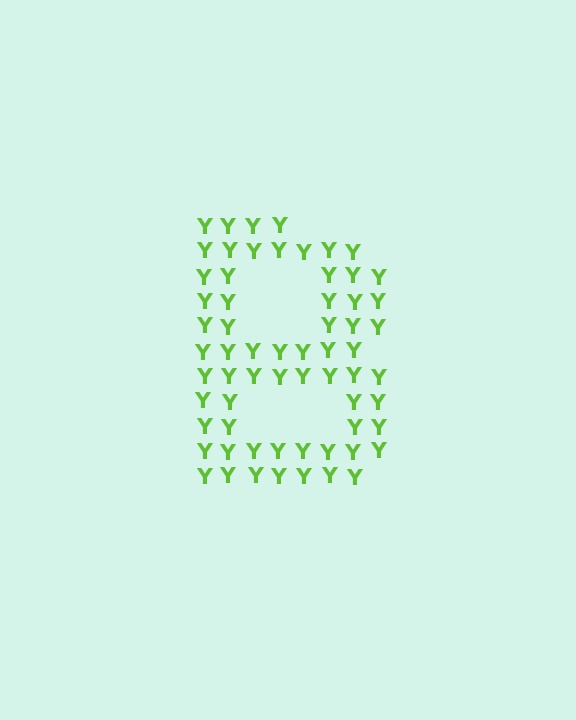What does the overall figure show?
The overall figure shows the letter B.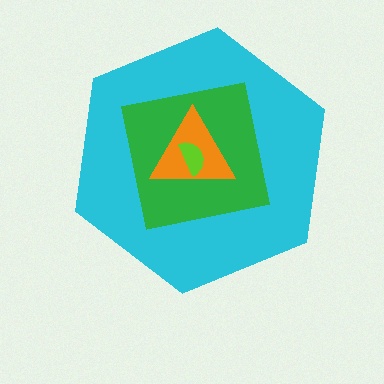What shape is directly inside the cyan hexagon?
The green square.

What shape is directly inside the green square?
The orange triangle.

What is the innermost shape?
The lime semicircle.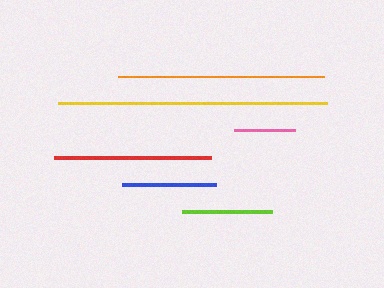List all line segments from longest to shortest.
From longest to shortest: yellow, orange, red, blue, lime, pink.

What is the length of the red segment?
The red segment is approximately 157 pixels long.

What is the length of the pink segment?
The pink segment is approximately 61 pixels long.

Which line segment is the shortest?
The pink line is the shortest at approximately 61 pixels.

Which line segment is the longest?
The yellow line is the longest at approximately 269 pixels.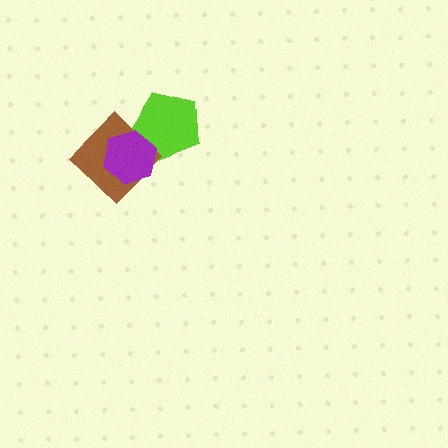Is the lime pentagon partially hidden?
Yes, it is partially covered by another shape.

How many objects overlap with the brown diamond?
2 objects overlap with the brown diamond.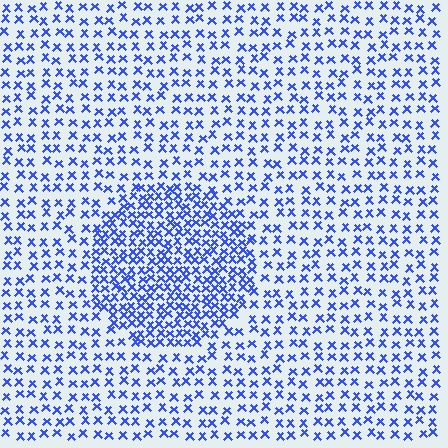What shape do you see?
I see a circle.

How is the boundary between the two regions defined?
The boundary is defined by a change in element density (approximately 2.0x ratio). All elements are the same color, size, and shape.